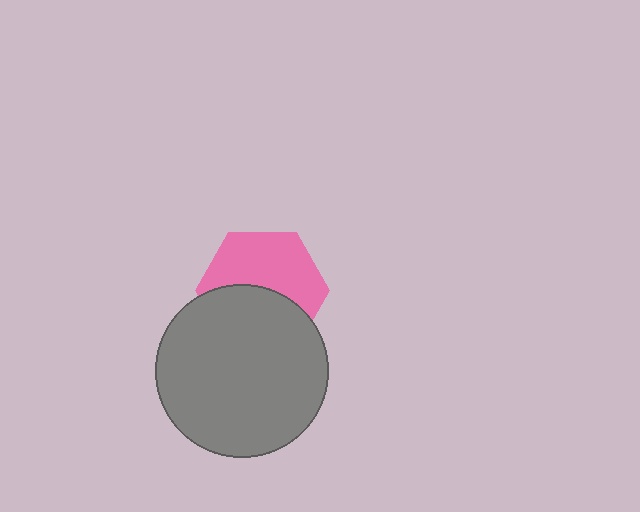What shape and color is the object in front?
The object in front is a gray circle.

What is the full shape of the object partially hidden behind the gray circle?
The partially hidden object is a pink hexagon.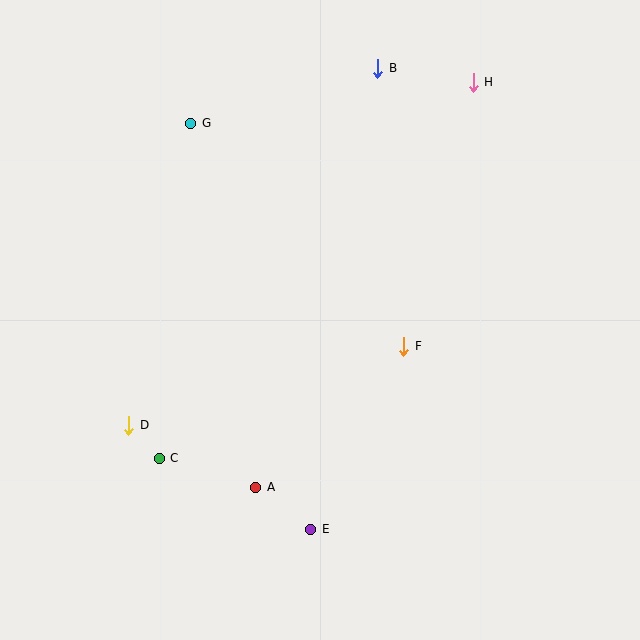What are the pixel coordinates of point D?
Point D is at (129, 425).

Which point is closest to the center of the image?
Point F at (404, 346) is closest to the center.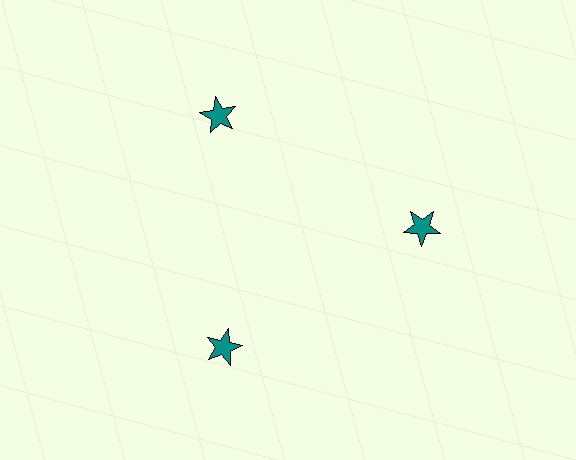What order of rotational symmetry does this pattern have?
This pattern has 3-fold rotational symmetry.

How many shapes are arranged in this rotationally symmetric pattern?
There are 3 shapes, arranged in 3 groups of 1.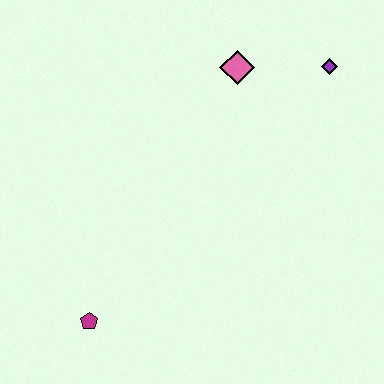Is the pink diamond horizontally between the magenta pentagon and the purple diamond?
Yes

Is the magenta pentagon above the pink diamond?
No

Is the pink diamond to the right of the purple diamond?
No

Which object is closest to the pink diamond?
The purple diamond is closest to the pink diamond.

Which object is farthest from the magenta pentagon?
The purple diamond is farthest from the magenta pentagon.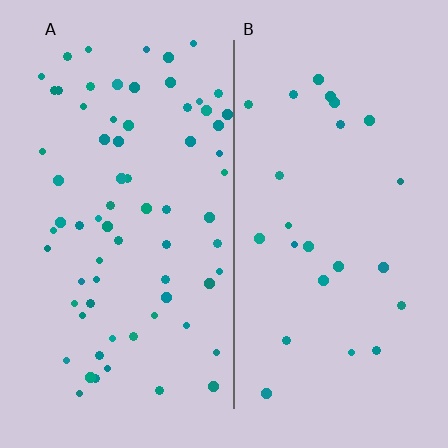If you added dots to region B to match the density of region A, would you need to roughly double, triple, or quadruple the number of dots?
Approximately triple.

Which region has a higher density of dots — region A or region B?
A (the left).